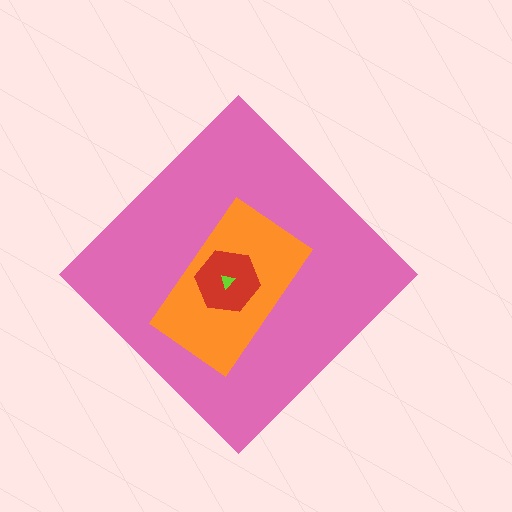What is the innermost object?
The lime triangle.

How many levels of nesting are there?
4.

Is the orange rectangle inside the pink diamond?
Yes.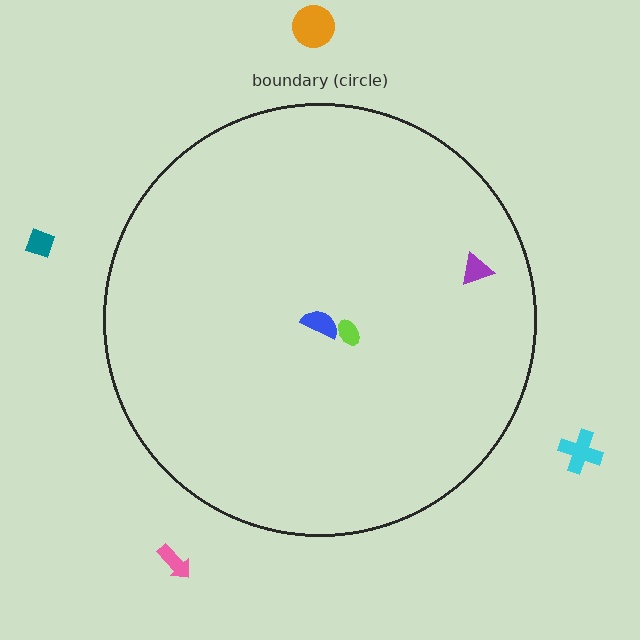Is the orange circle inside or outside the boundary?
Outside.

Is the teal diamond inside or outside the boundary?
Outside.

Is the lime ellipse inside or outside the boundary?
Inside.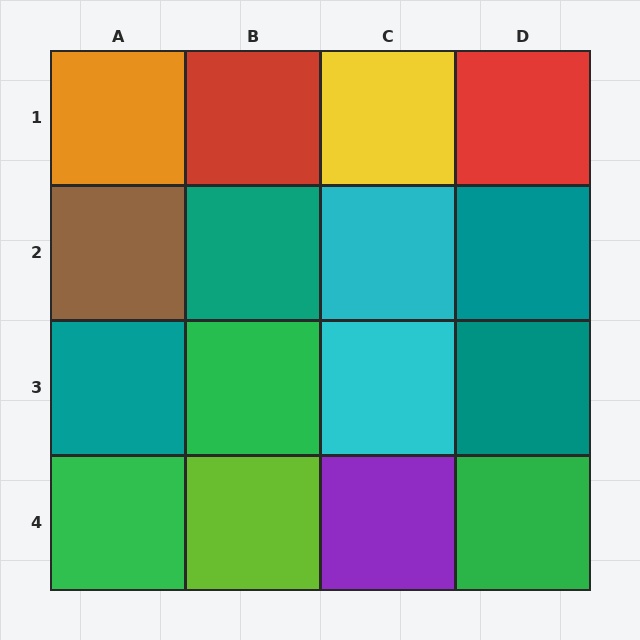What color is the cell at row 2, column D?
Teal.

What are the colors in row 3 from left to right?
Teal, green, cyan, teal.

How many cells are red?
2 cells are red.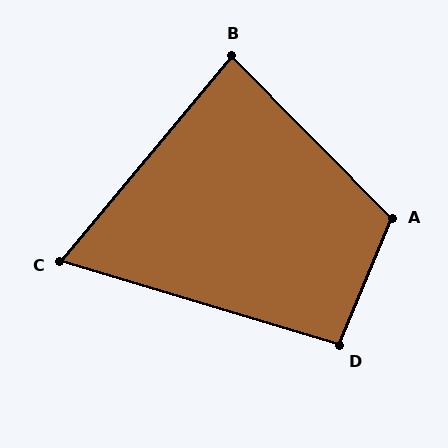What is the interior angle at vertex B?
Approximately 85 degrees (acute).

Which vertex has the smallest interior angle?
C, at approximately 67 degrees.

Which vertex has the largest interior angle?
A, at approximately 113 degrees.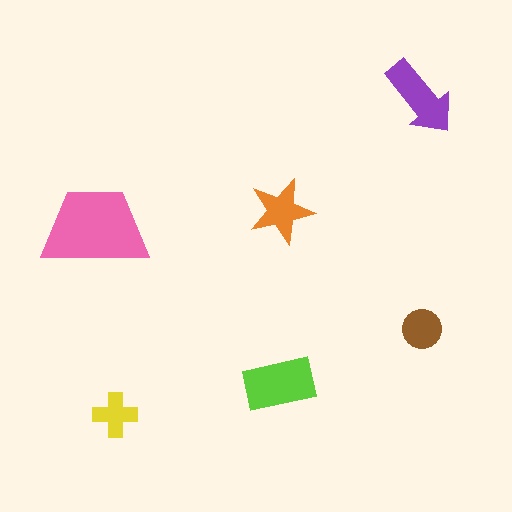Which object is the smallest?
The yellow cross.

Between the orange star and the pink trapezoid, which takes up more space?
The pink trapezoid.